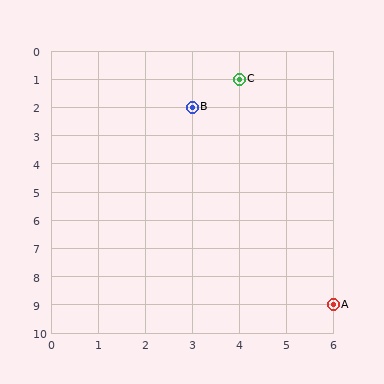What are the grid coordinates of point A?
Point A is at grid coordinates (6, 9).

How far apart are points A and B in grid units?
Points A and B are 3 columns and 7 rows apart (about 7.6 grid units diagonally).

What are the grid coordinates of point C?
Point C is at grid coordinates (4, 1).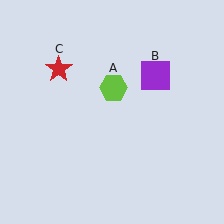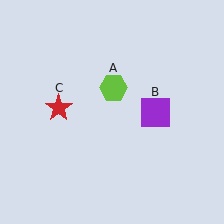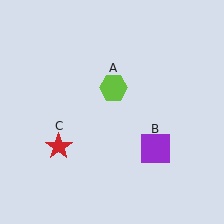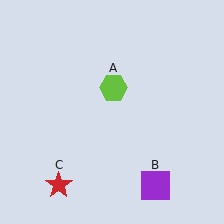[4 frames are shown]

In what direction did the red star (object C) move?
The red star (object C) moved down.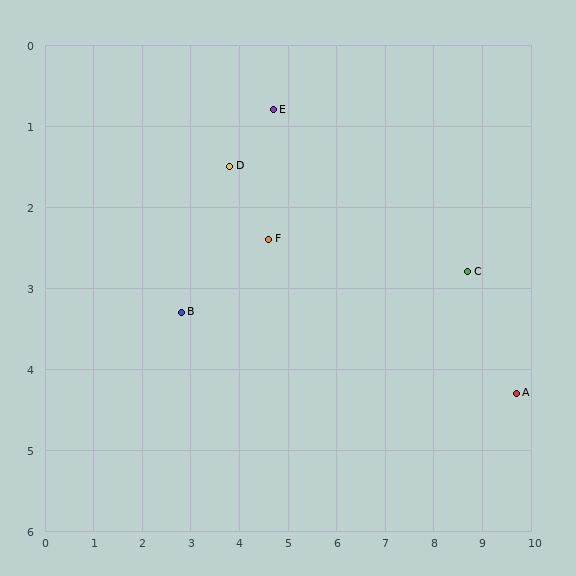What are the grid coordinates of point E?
Point E is at approximately (4.7, 0.8).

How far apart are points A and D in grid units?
Points A and D are about 6.5 grid units apart.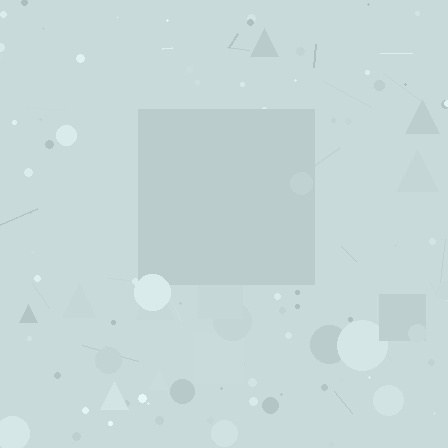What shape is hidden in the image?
A square is hidden in the image.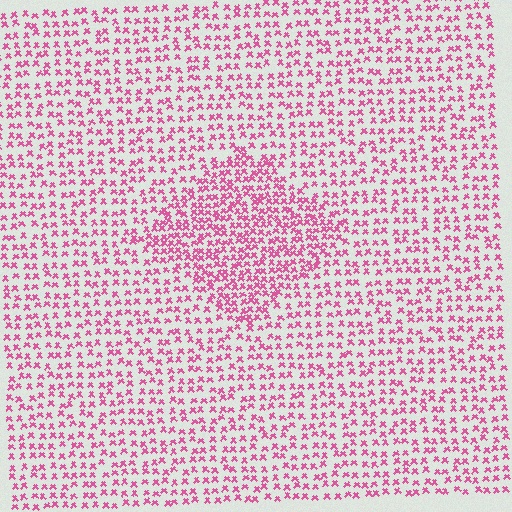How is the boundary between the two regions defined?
The boundary is defined by a change in element density (approximately 1.7x ratio). All elements are the same color, size, and shape.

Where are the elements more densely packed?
The elements are more densely packed inside the diamond boundary.